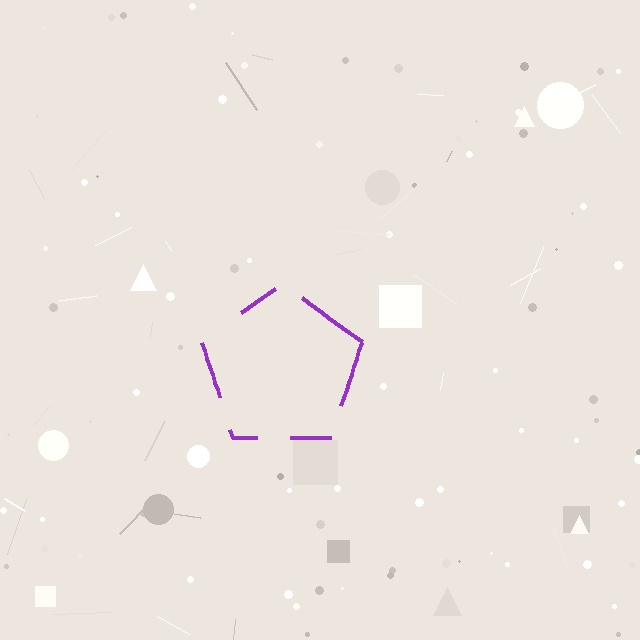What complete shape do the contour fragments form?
The contour fragments form a pentagon.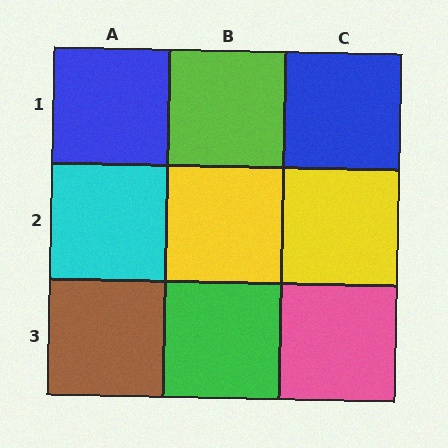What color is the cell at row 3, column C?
Pink.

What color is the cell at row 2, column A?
Cyan.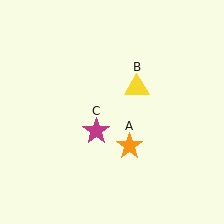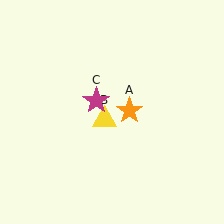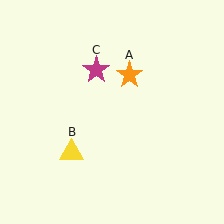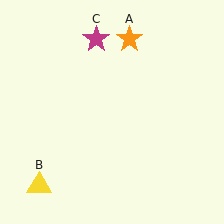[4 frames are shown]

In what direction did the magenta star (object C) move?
The magenta star (object C) moved up.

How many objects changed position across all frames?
3 objects changed position: orange star (object A), yellow triangle (object B), magenta star (object C).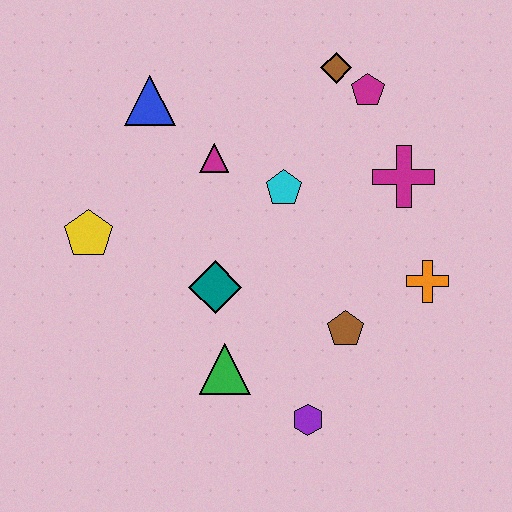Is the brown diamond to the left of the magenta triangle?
No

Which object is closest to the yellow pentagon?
The teal diamond is closest to the yellow pentagon.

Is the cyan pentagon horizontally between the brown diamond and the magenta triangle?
Yes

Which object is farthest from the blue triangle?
The purple hexagon is farthest from the blue triangle.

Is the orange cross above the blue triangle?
No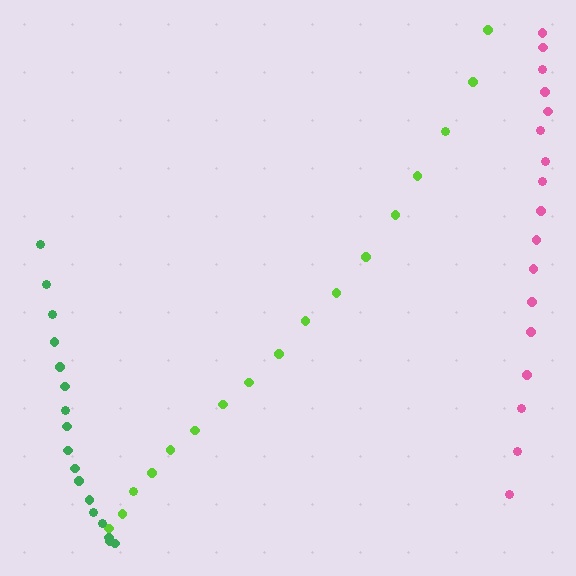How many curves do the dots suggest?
There are 3 distinct paths.